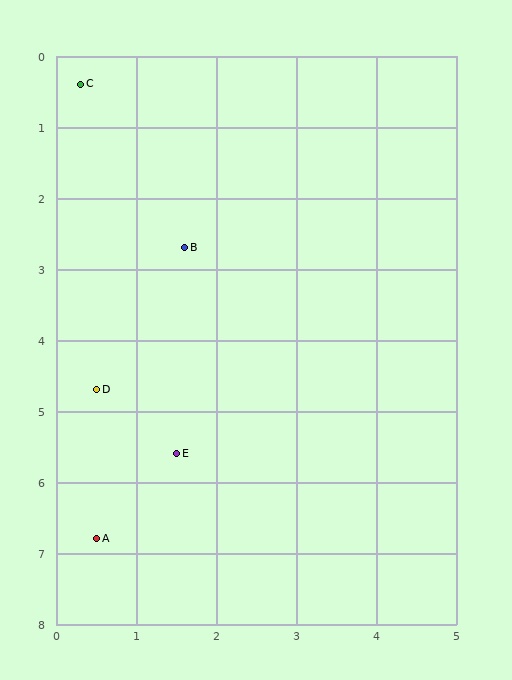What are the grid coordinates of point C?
Point C is at approximately (0.3, 0.4).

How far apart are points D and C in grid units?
Points D and C are about 4.3 grid units apart.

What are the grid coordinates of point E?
Point E is at approximately (1.5, 5.6).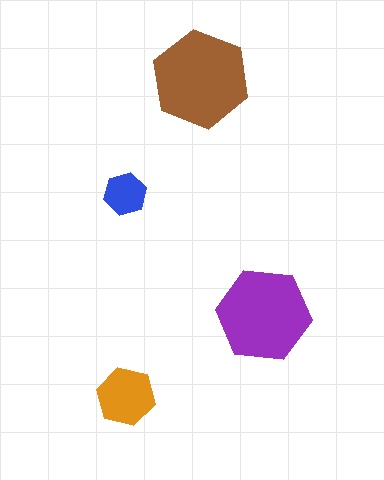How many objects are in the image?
There are 4 objects in the image.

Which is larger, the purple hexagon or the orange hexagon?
The purple one.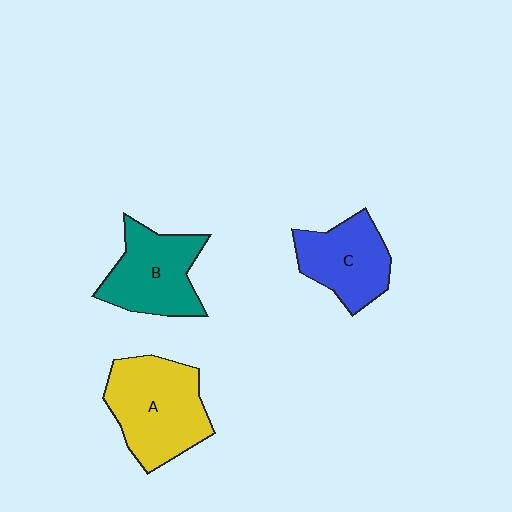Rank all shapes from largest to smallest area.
From largest to smallest: A (yellow), B (teal), C (blue).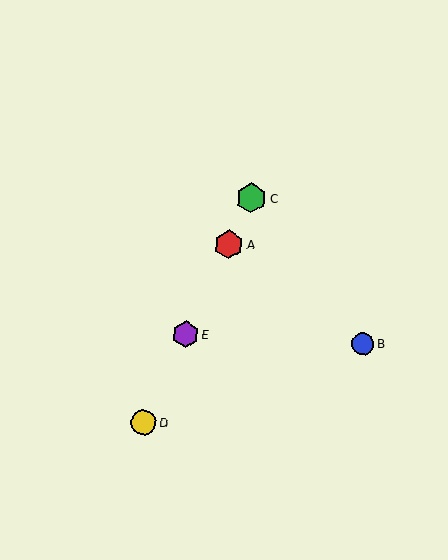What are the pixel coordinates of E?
Object E is at (186, 335).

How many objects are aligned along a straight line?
4 objects (A, C, D, E) are aligned along a straight line.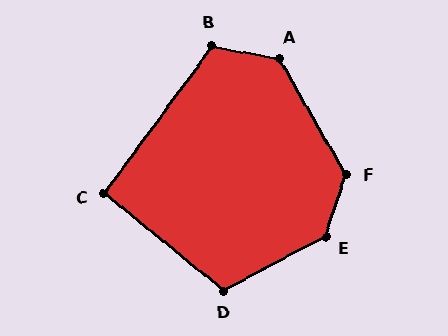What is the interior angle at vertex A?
Approximately 131 degrees (obtuse).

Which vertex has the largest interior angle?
E, at approximately 136 degrees.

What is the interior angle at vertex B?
Approximately 116 degrees (obtuse).